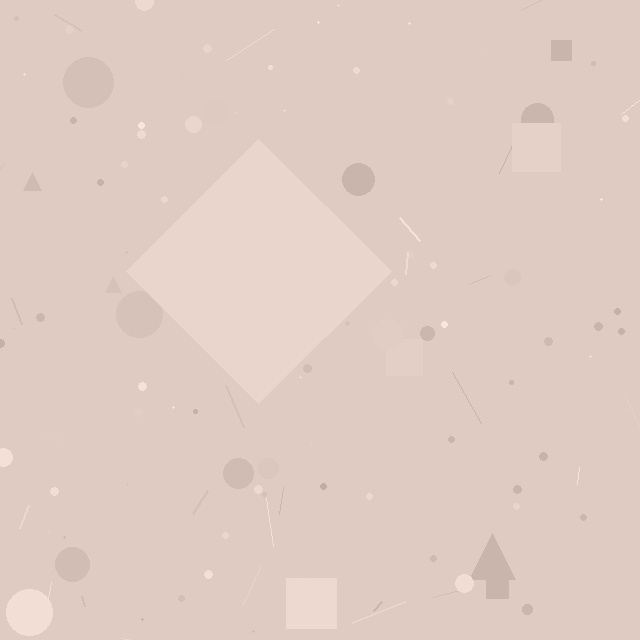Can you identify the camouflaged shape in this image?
The camouflaged shape is a diamond.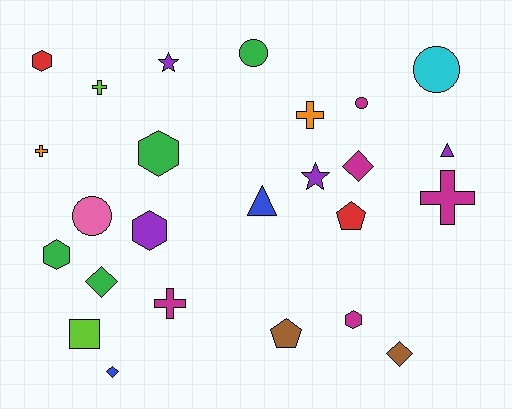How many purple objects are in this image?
There are 4 purple objects.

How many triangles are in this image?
There are 2 triangles.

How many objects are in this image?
There are 25 objects.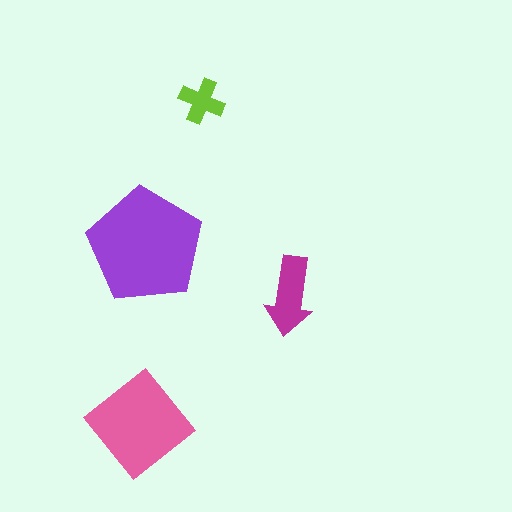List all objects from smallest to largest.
The lime cross, the magenta arrow, the pink diamond, the purple pentagon.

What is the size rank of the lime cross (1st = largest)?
4th.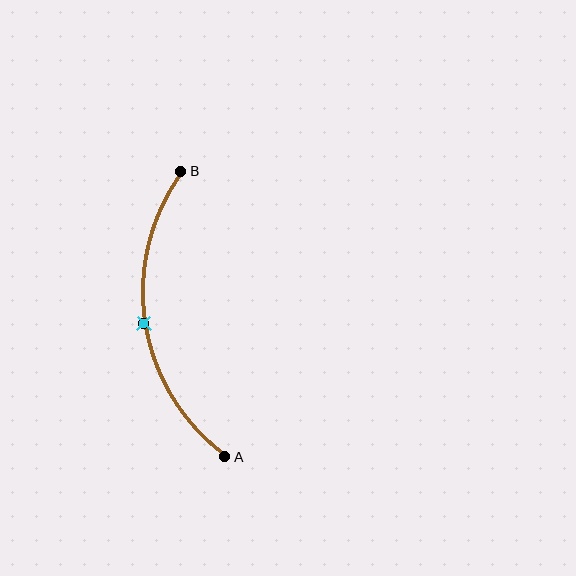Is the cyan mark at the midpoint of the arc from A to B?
Yes. The cyan mark lies on the arc at equal arc-length from both A and B — it is the arc midpoint.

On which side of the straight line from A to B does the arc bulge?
The arc bulges to the left of the straight line connecting A and B.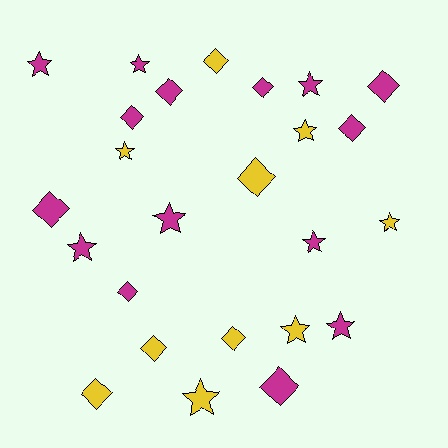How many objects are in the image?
There are 25 objects.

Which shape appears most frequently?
Diamond, with 13 objects.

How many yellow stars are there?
There are 5 yellow stars.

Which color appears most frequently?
Magenta, with 15 objects.